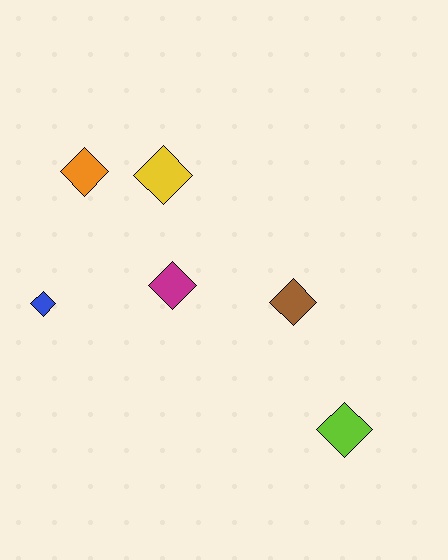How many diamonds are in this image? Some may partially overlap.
There are 6 diamonds.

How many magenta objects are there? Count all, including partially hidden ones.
There is 1 magenta object.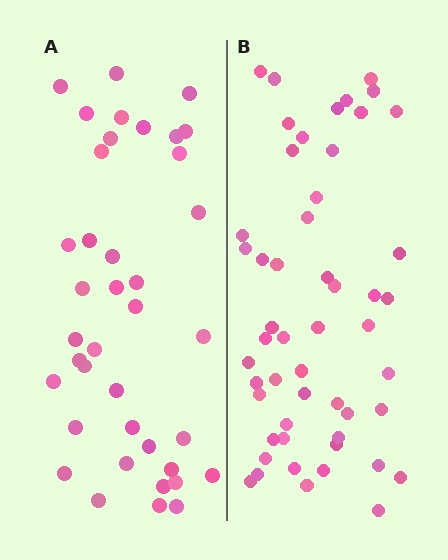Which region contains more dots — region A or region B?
Region B (the right region) has more dots.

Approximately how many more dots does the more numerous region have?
Region B has approximately 15 more dots than region A.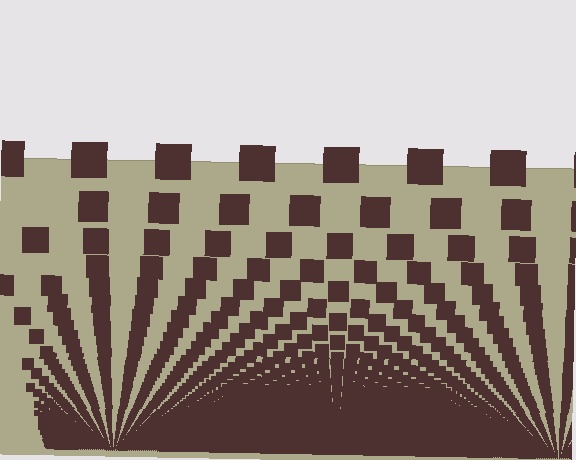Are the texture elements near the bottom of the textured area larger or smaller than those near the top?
Smaller. The gradient is inverted — elements near the bottom are smaller and denser.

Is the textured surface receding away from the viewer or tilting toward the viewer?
The surface appears to tilt toward the viewer. Texture elements get larger and sparser toward the top.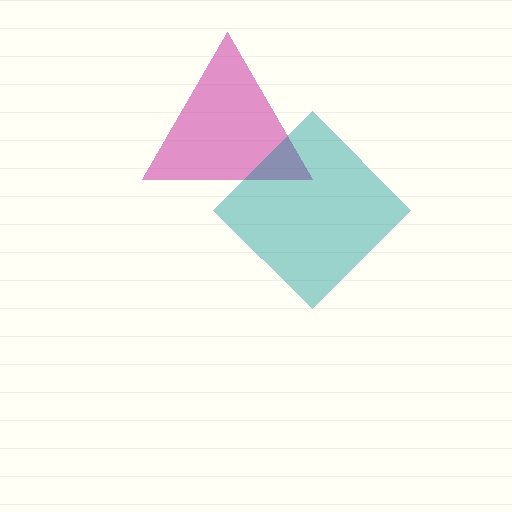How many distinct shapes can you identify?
There are 2 distinct shapes: a magenta triangle, a teal diamond.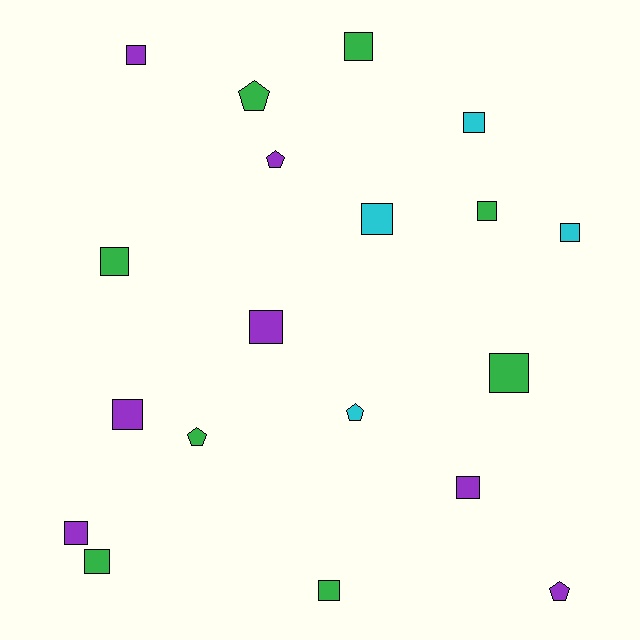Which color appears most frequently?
Green, with 8 objects.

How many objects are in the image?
There are 19 objects.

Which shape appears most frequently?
Square, with 14 objects.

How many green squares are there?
There are 6 green squares.